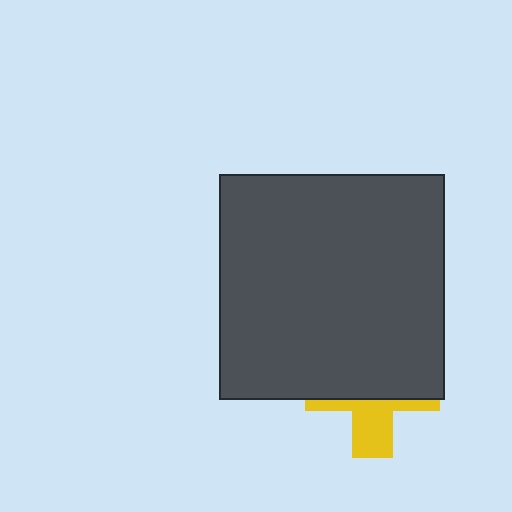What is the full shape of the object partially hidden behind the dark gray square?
The partially hidden object is a yellow cross.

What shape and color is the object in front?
The object in front is a dark gray square.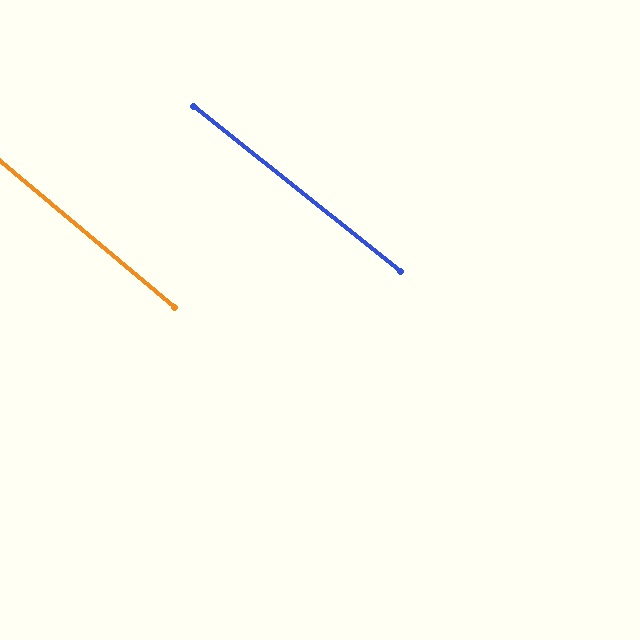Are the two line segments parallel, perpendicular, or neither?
Parallel — their directions differ by only 1.0°.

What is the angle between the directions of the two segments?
Approximately 1 degree.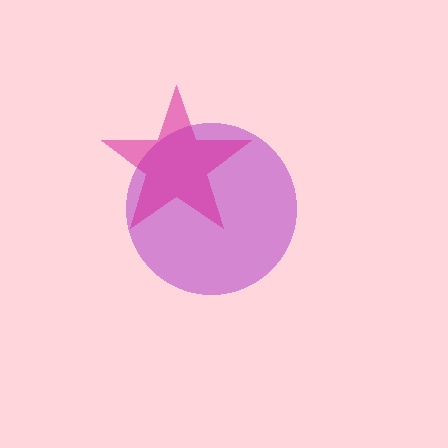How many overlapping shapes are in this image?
There are 2 overlapping shapes in the image.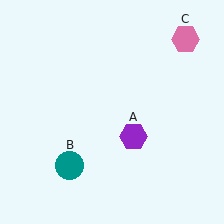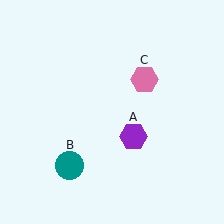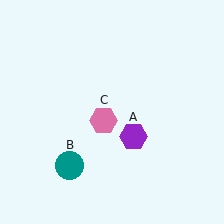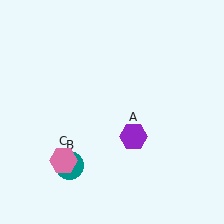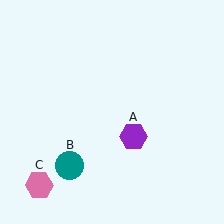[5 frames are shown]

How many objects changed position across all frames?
1 object changed position: pink hexagon (object C).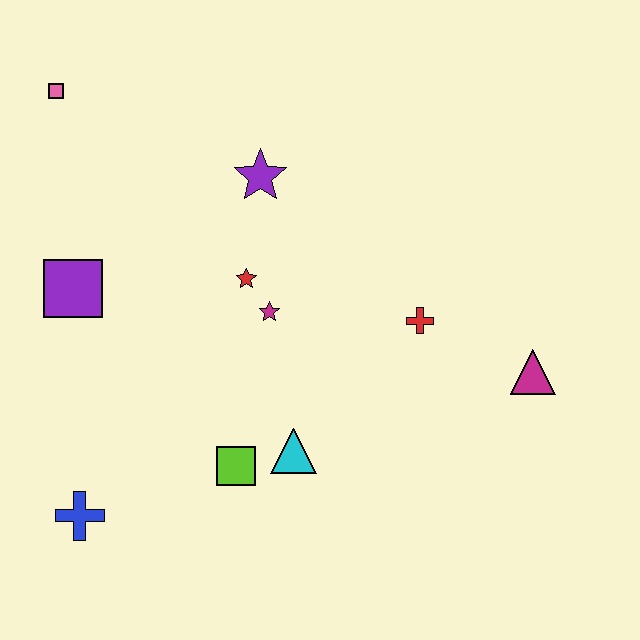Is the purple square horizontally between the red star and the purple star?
No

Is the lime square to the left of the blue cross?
No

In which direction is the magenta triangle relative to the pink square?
The magenta triangle is to the right of the pink square.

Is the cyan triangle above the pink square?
No